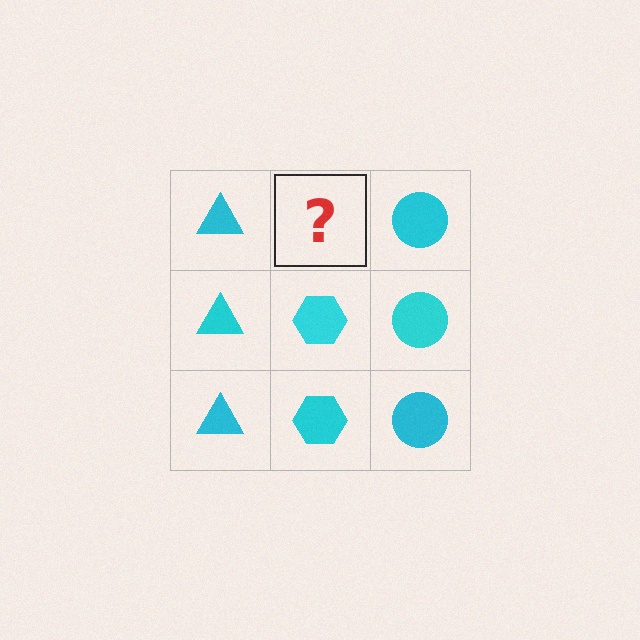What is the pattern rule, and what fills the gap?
The rule is that each column has a consistent shape. The gap should be filled with a cyan hexagon.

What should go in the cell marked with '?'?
The missing cell should contain a cyan hexagon.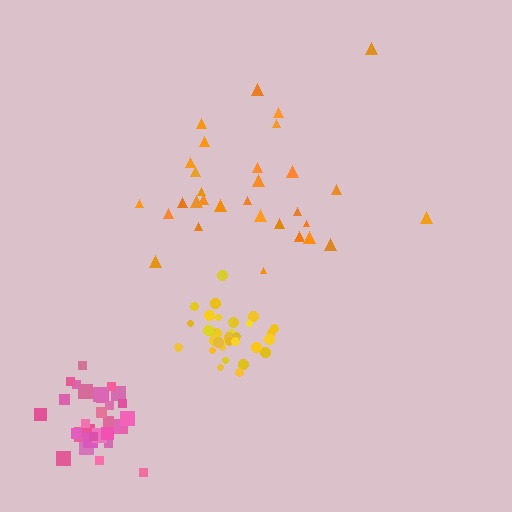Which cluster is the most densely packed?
Yellow.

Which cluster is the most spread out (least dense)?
Orange.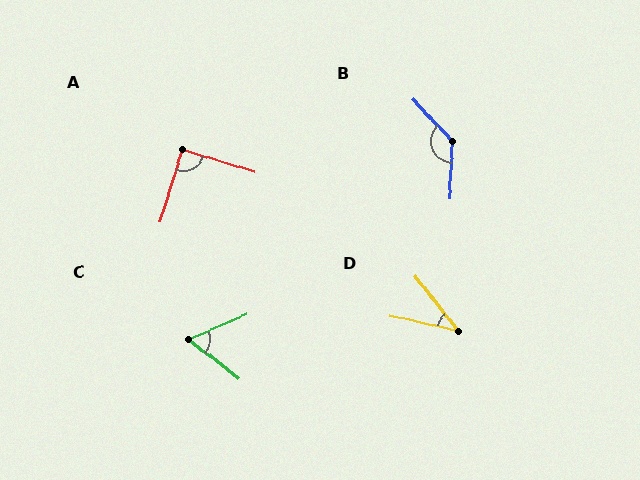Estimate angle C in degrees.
Approximately 61 degrees.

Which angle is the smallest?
D, at approximately 39 degrees.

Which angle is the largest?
B, at approximately 134 degrees.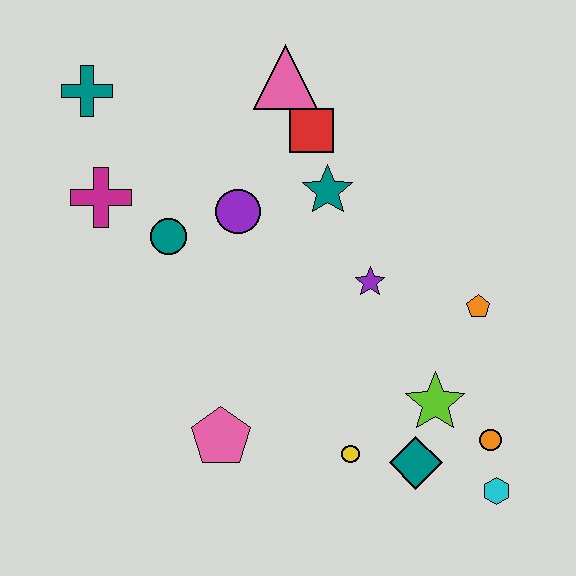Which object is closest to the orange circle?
The cyan hexagon is closest to the orange circle.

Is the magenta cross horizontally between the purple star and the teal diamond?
No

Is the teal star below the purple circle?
No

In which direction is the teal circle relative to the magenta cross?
The teal circle is to the right of the magenta cross.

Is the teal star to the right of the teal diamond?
No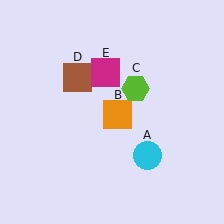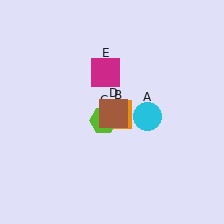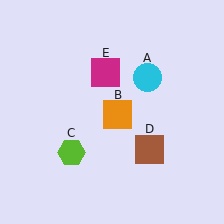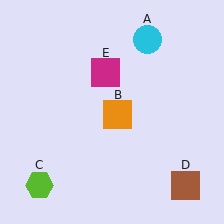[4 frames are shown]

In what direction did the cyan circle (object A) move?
The cyan circle (object A) moved up.